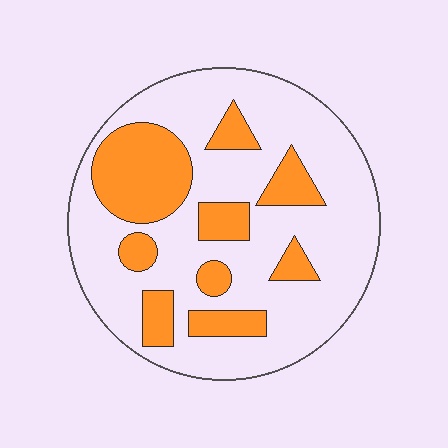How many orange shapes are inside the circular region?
9.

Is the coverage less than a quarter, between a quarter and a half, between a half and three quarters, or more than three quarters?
Between a quarter and a half.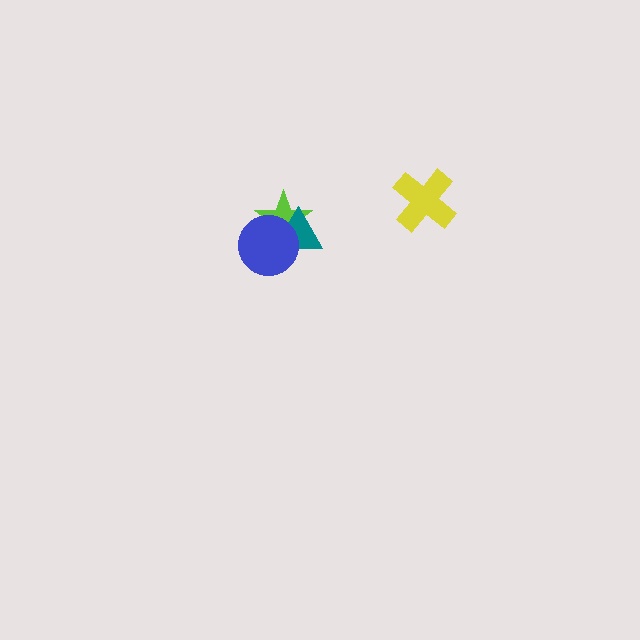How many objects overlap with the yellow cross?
0 objects overlap with the yellow cross.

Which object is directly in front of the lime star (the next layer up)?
The teal triangle is directly in front of the lime star.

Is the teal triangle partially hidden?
Yes, it is partially covered by another shape.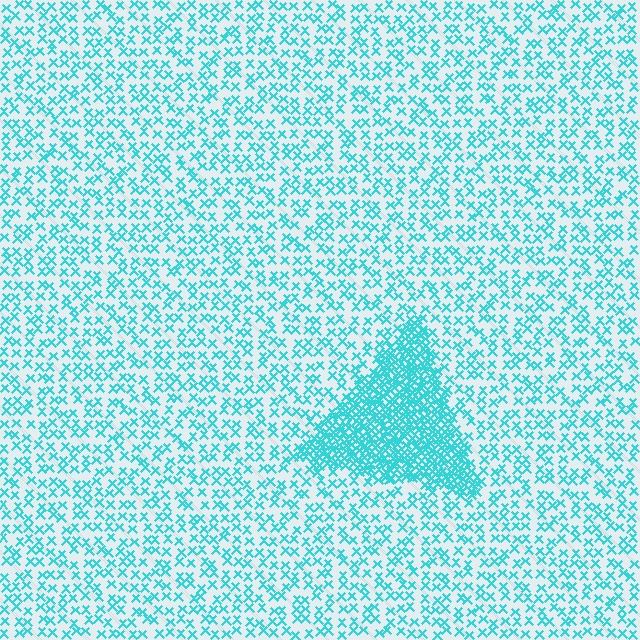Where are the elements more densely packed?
The elements are more densely packed inside the triangle boundary.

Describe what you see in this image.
The image contains small cyan elements arranged at two different densities. A triangle-shaped region is visible where the elements are more densely packed than the surrounding area.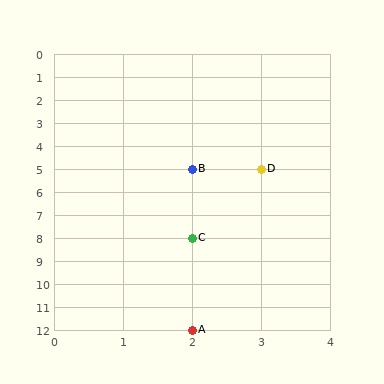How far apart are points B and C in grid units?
Points B and C are 3 rows apart.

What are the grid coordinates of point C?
Point C is at grid coordinates (2, 8).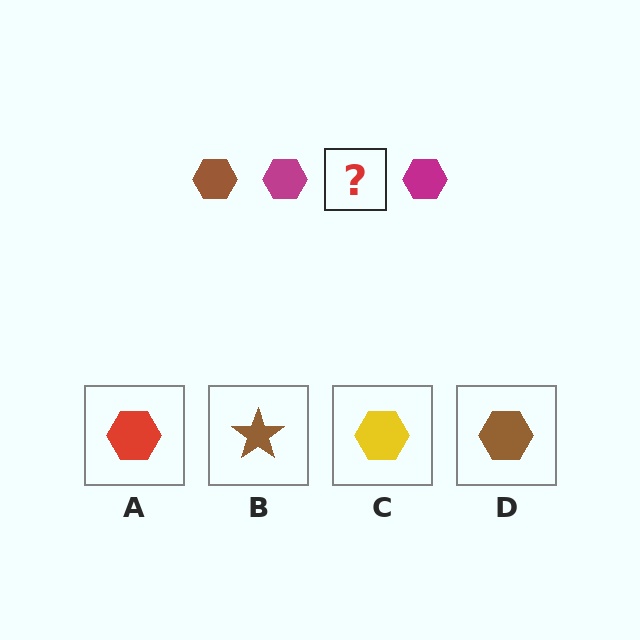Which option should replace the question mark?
Option D.